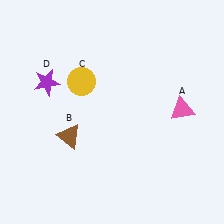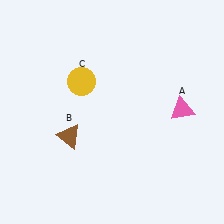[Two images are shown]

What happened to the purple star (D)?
The purple star (D) was removed in Image 2. It was in the top-left area of Image 1.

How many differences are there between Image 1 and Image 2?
There is 1 difference between the two images.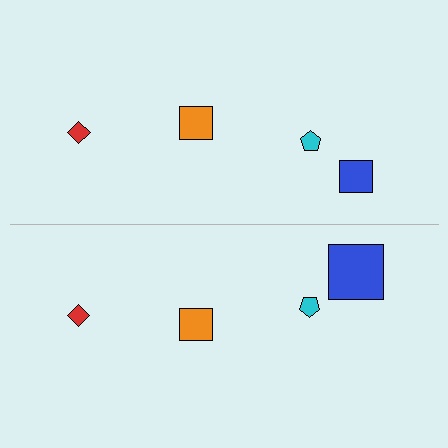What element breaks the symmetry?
The blue square on the bottom side has a different size than its mirror counterpart.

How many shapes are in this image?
There are 8 shapes in this image.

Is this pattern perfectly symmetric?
No, the pattern is not perfectly symmetric. The blue square on the bottom side has a different size than its mirror counterpart.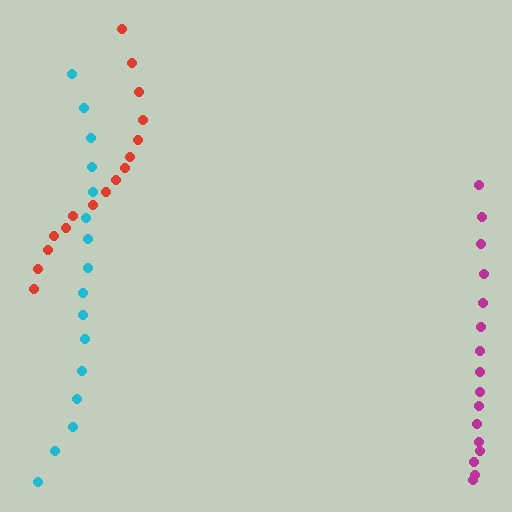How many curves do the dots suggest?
There are 3 distinct paths.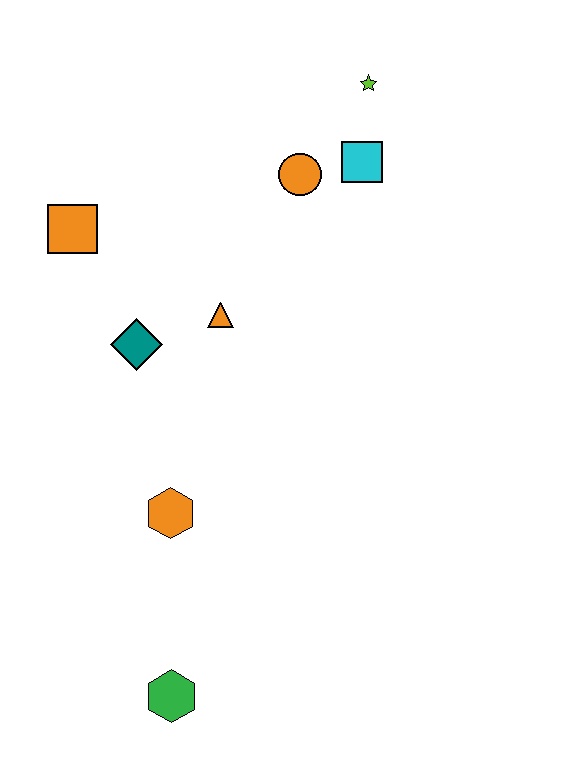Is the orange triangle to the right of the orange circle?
No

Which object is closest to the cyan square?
The orange circle is closest to the cyan square.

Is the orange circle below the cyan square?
Yes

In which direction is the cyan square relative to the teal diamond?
The cyan square is to the right of the teal diamond.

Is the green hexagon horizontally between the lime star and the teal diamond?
Yes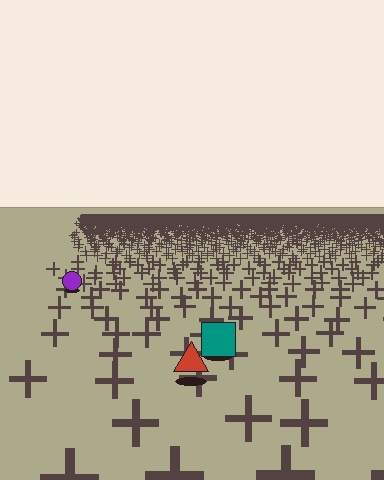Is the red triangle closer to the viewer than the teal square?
Yes. The red triangle is closer — you can tell from the texture gradient: the ground texture is coarser near it.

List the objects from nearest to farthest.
From nearest to farthest: the red triangle, the teal square, the purple circle.